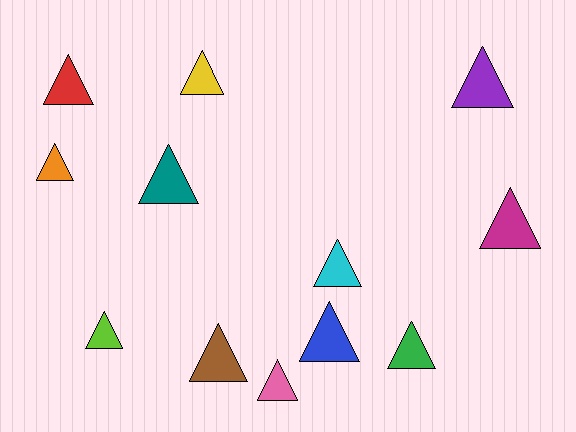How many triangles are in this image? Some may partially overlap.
There are 12 triangles.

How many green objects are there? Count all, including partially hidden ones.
There is 1 green object.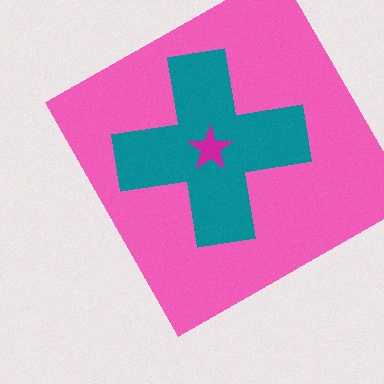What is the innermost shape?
The magenta star.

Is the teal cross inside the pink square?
Yes.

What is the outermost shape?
The pink square.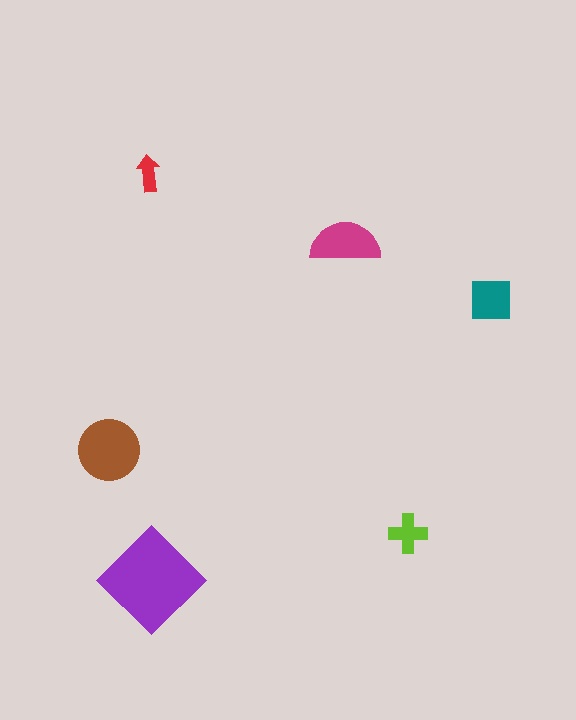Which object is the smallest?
The red arrow.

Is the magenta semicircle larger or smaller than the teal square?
Larger.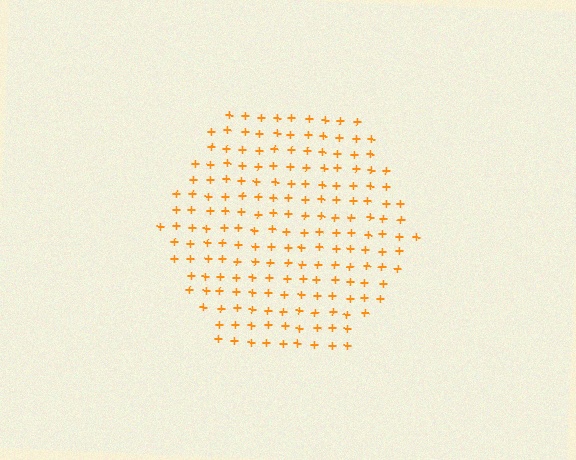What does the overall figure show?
The overall figure shows a hexagon.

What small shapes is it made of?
It is made of small plus signs.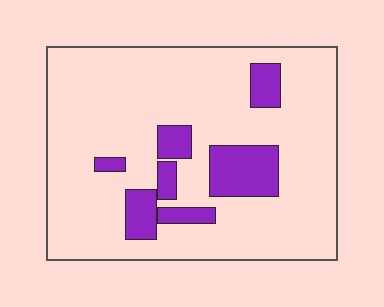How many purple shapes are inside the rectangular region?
7.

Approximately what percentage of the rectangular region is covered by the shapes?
Approximately 15%.